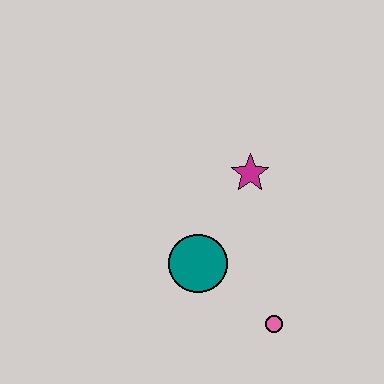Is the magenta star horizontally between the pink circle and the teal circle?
Yes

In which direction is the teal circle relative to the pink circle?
The teal circle is to the left of the pink circle.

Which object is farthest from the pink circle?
The magenta star is farthest from the pink circle.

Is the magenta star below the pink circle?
No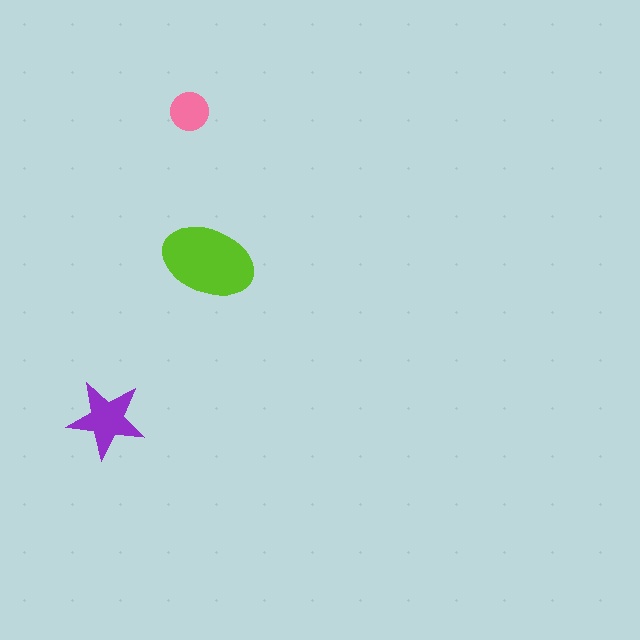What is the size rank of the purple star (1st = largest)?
2nd.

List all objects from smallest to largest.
The pink circle, the purple star, the lime ellipse.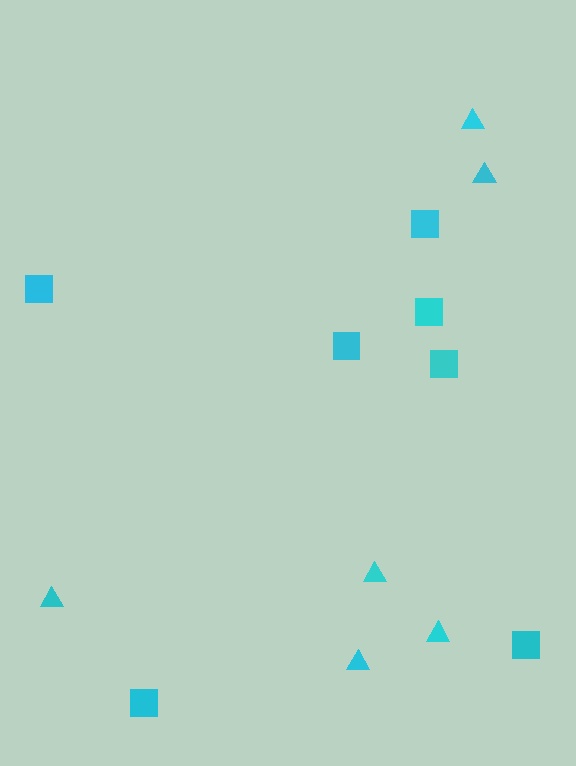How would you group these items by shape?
There are 2 groups: one group of triangles (6) and one group of squares (7).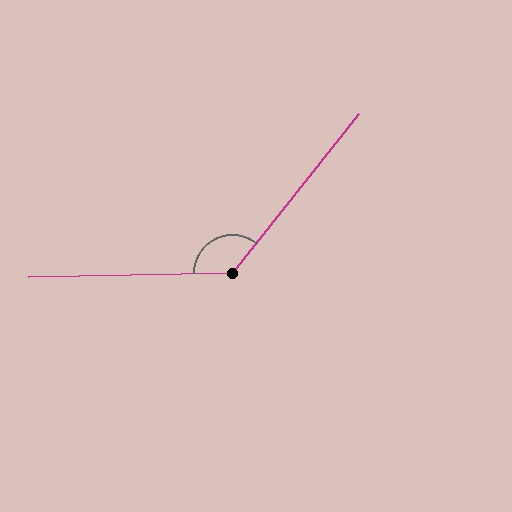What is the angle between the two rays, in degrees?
Approximately 129 degrees.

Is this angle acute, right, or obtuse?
It is obtuse.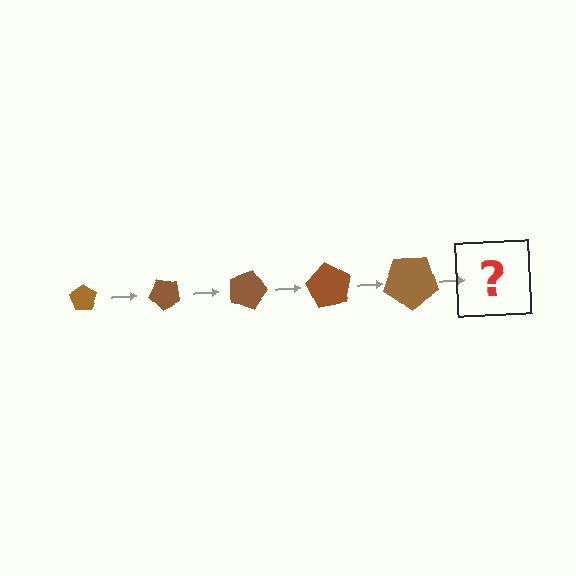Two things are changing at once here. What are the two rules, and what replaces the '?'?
The two rules are that the pentagon grows larger each step and it rotates 45 degrees each step. The '?' should be a pentagon, larger than the previous one and rotated 225 degrees from the start.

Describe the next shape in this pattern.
It should be a pentagon, larger than the previous one and rotated 225 degrees from the start.